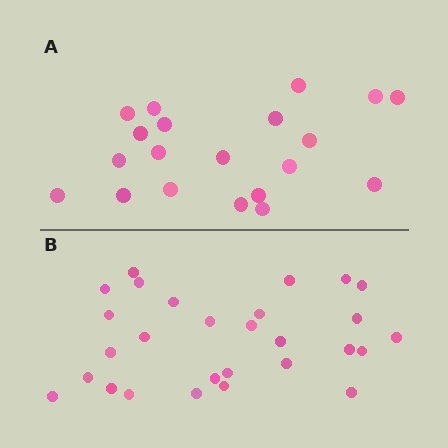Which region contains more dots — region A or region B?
Region B (the bottom region) has more dots.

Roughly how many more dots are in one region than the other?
Region B has roughly 8 or so more dots than region A.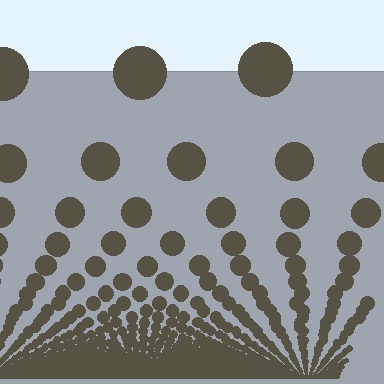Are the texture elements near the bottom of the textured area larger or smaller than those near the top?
Smaller. The gradient is inverted — elements near the bottom are smaller and denser.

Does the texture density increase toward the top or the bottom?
Density increases toward the bottom.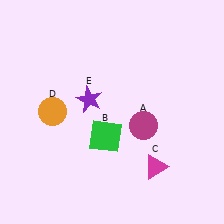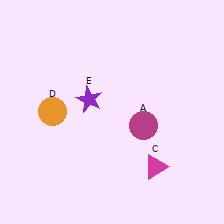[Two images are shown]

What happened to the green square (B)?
The green square (B) was removed in Image 2. It was in the bottom-left area of Image 1.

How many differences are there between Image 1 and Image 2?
There is 1 difference between the two images.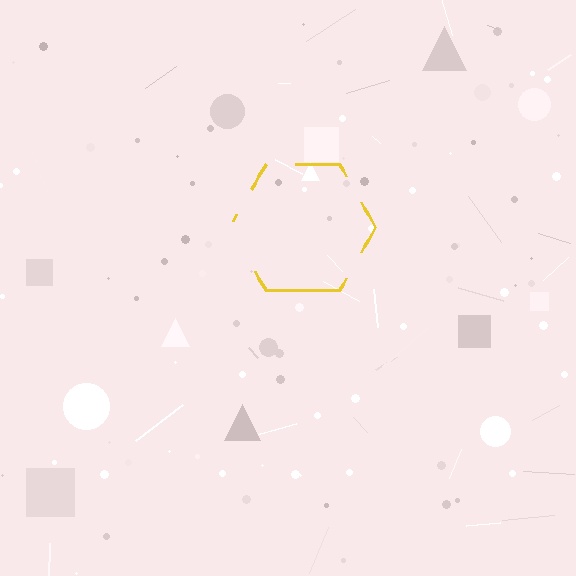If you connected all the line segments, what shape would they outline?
They would outline a hexagon.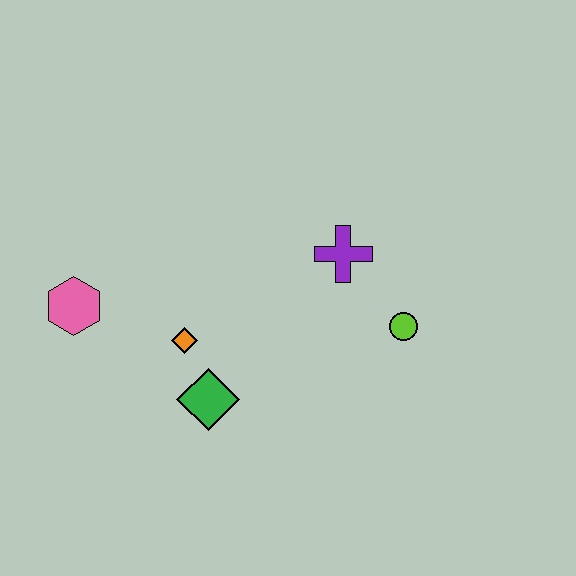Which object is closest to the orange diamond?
The green diamond is closest to the orange diamond.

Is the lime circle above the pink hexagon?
No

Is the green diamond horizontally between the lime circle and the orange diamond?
Yes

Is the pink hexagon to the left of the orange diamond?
Yes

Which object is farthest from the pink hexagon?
The lime circle is farthest from the pink hexagon.